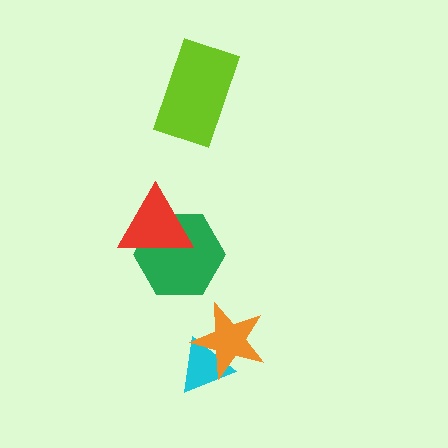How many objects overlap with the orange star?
1 object overlaps with the orange star.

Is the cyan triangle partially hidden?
Yes, it is partially covered by another shape.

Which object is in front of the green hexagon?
The red triangle is in front of the green hexagon.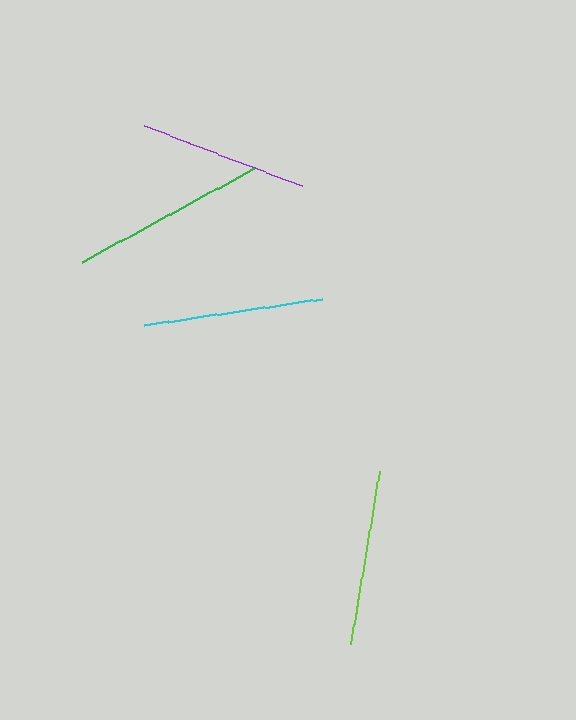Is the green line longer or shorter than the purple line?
The green line is longer than the purple line.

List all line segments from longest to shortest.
From longest to shortest: green, cyan, lime, purple.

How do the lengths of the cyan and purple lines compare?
The cyan and purple lines are approximately the same length.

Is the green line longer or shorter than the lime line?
The green line is longer than the lime line.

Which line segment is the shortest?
The purple line is the shortest at approximately 169 pixels.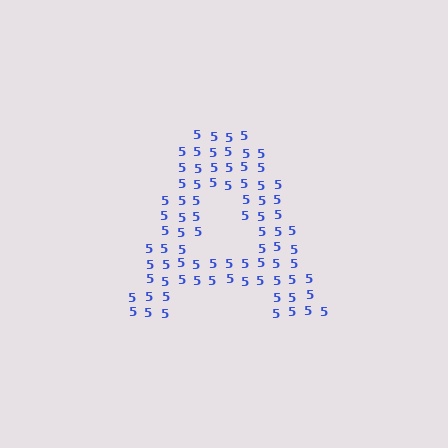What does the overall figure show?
The overall figure shows the letter A.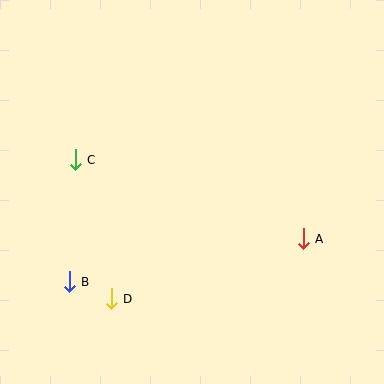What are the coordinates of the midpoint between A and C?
The midpoint between A and C is at (189, 199).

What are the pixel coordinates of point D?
Point D is at (111, 299).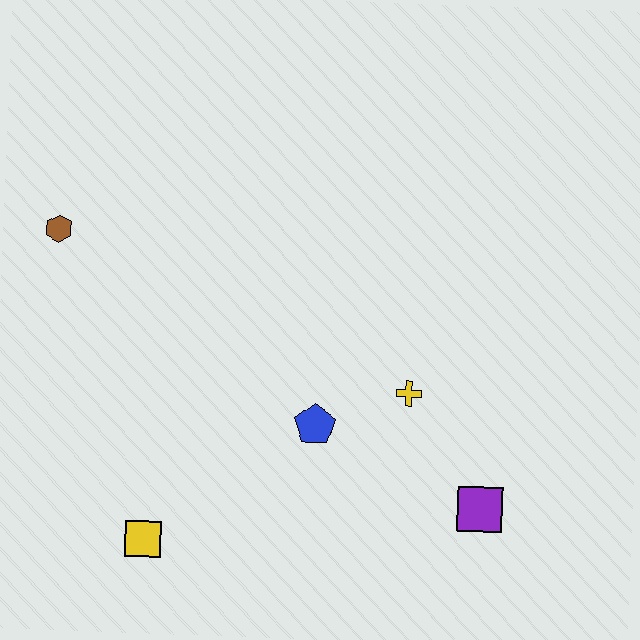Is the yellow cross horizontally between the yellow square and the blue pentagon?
No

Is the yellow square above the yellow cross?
No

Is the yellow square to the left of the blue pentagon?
Yes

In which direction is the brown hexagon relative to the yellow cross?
The brown hexagon is to the left of the yellow cross.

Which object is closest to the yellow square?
The blue pentagon is closest to the yellow square.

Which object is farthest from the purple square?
The brown hexagon is farthest from the purple square.